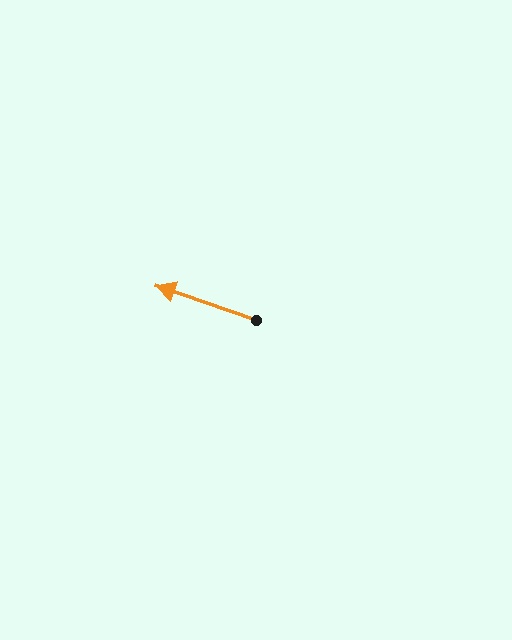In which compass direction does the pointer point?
West.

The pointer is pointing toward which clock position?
Roughly 10 o'clock.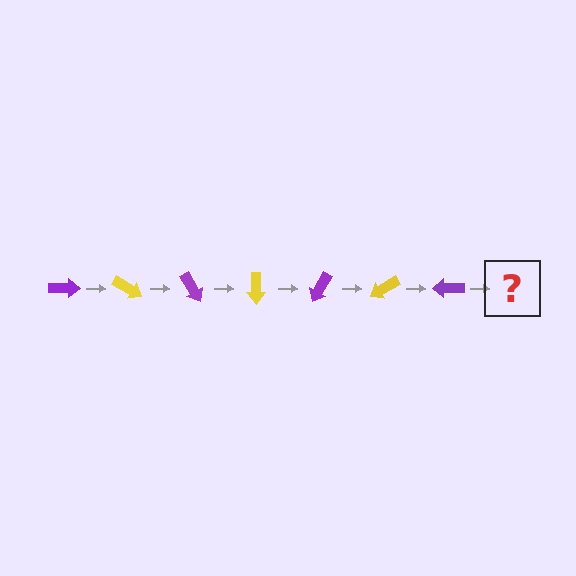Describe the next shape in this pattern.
It should be a yellow arrow, rotated 210 degrees from the start.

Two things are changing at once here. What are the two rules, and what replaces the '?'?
The two rules are that it rotates 30 degrees each step and the color cycles through purple and yellow. The '?' should be a yellow arrow, rotated 210 degrees from the start.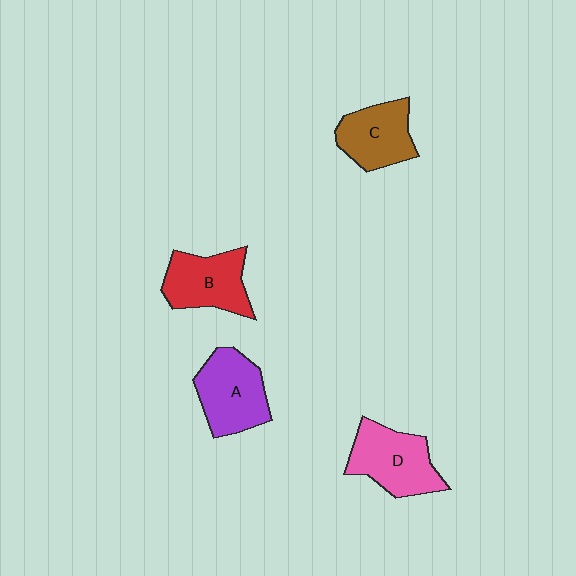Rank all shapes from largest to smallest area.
From largest to smallest: D (pink), A (purple), B (red), C (brown).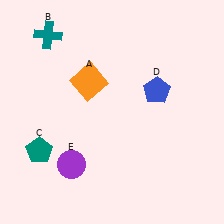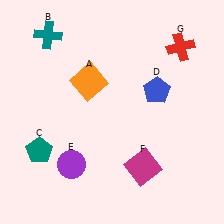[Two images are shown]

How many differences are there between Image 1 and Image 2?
There are 2 differences between the two images.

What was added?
A magenta square (F), a red cross (G) were added in Image 2.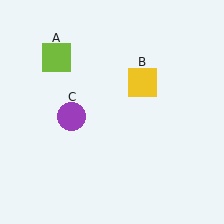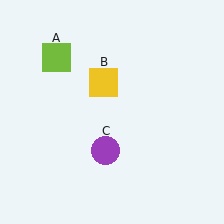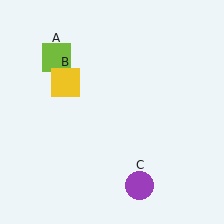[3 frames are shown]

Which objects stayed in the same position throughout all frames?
Lime square (object A) remained stationary.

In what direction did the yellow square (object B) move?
The yellow square (object B) moved left.